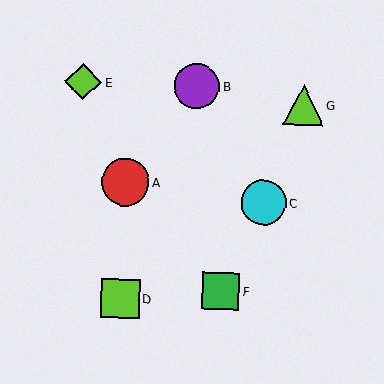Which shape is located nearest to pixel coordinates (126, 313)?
The lime square (labeled D) at (120, 299) is nearest to that location.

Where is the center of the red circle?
The center of the red circle is at (125, 182).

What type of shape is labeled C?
Shape C is a cyan circle.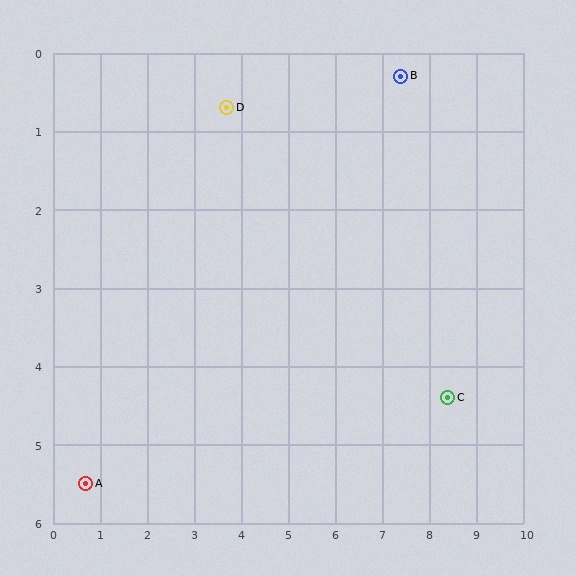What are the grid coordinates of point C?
Point C is at approximately (8.4, 4.4).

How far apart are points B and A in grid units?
Points B and A are about 8.5 grid units apart.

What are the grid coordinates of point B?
Point B is at approximately (7.4, 0.3).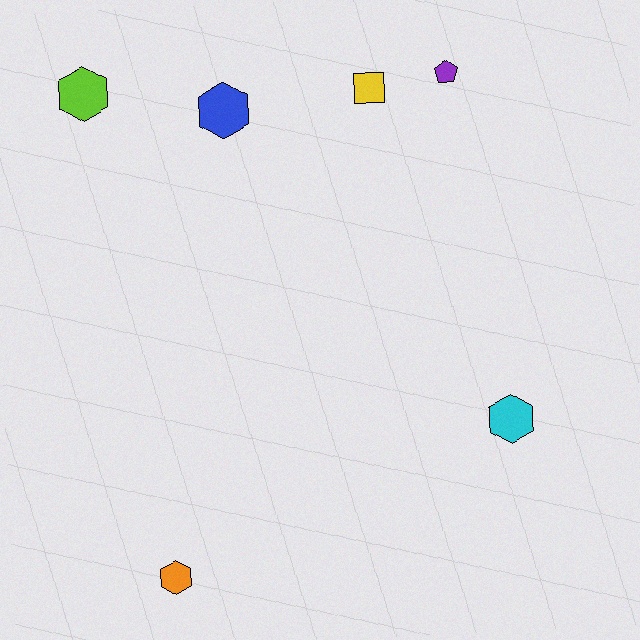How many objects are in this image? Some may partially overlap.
There are 6 objects.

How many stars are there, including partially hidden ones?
There are no stars.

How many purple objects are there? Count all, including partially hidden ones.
There is 1 purple object.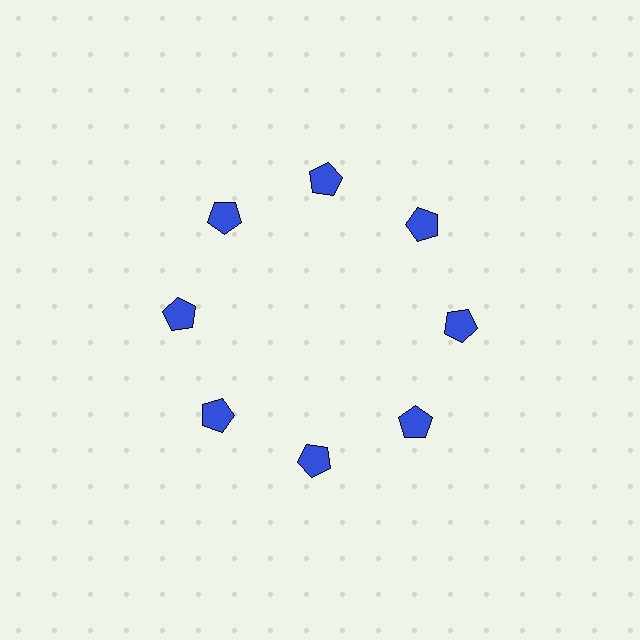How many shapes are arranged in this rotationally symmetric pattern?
There are 8 shapes, arranged in 8 groups of 1.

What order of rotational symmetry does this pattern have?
This pattern has 8-fold rotational symmetry.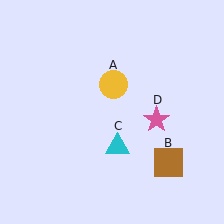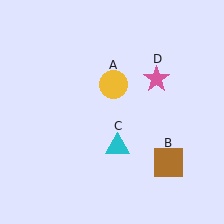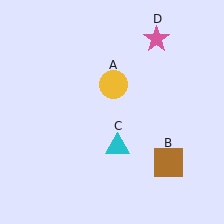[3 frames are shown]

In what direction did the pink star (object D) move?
The pink star (object D) moved up.